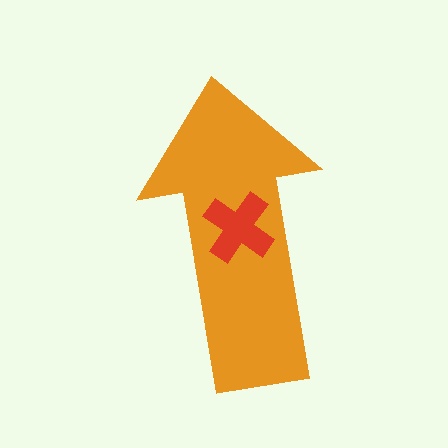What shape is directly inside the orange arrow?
The red cross.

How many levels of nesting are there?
2.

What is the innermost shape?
The red cross.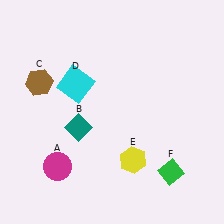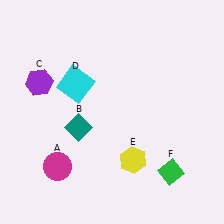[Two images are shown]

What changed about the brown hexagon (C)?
In Image 1, C is brown. In Image 2, it changed to purple.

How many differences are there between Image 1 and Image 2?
There is 1 difference between the two images.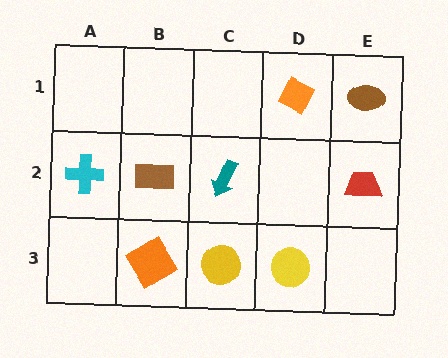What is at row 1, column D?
An orange diamond.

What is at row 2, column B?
A brown rectangle.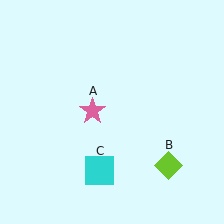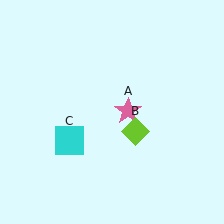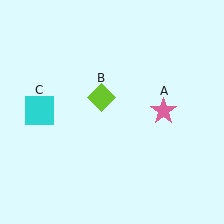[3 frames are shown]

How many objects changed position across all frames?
3 objects changed position: pink star (object A), lime diamond (object B), cyan square (object C).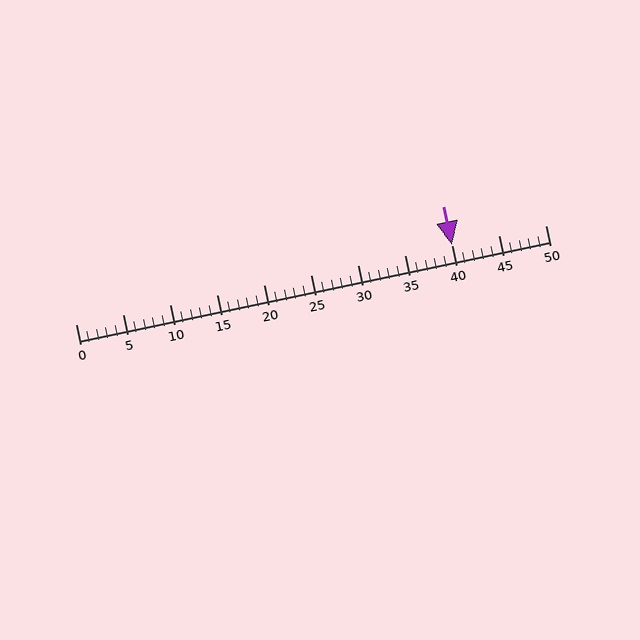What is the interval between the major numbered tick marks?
The major tick marks are spaced 5 units apart.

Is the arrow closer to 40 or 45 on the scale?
The arrow is closer to 40.